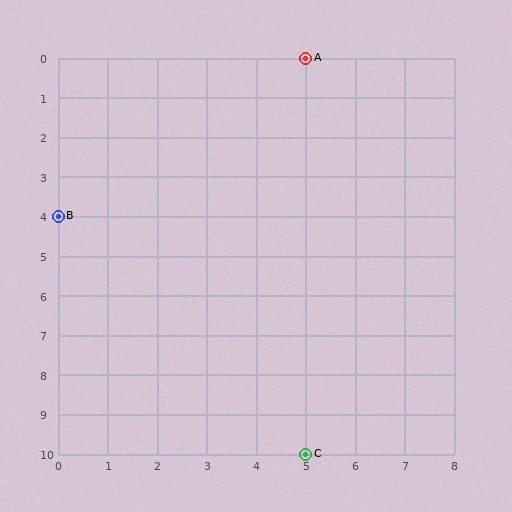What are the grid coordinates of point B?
Point B is at grid coordinates (0, 4).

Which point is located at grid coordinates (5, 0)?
Point A is at (5, 0).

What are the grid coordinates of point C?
Point C is at grid coordinates (5, 10).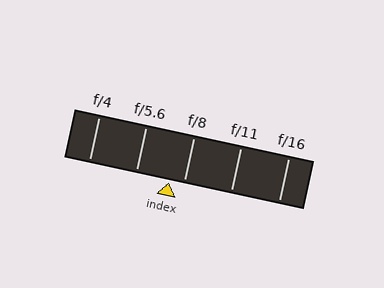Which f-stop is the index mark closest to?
The index mark is closest to f/8.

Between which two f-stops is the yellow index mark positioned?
The index mark is between f/5.6 and f/8.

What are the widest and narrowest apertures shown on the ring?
The widest aperture shown is f/4 and the narrowest is f/16.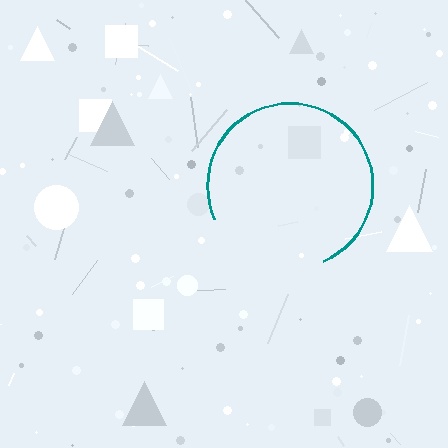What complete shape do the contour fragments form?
The contour fragments form a circle.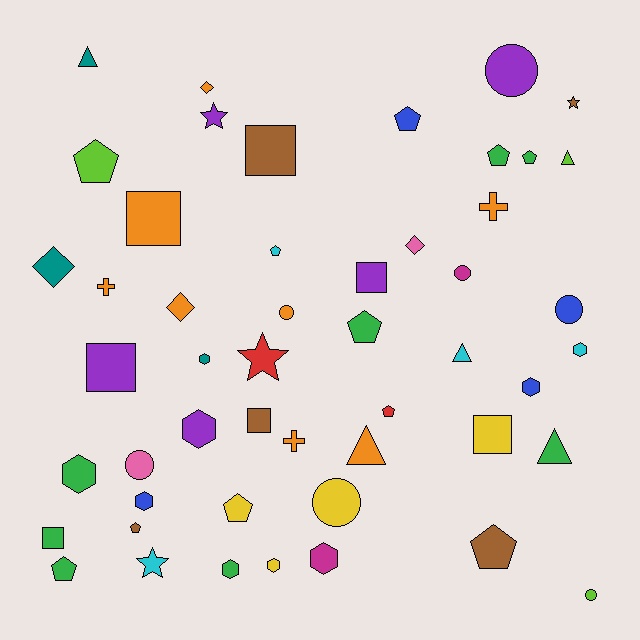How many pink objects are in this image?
There are 2 pink objects.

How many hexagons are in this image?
There are 9 hexagons.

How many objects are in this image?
There are 50 objects.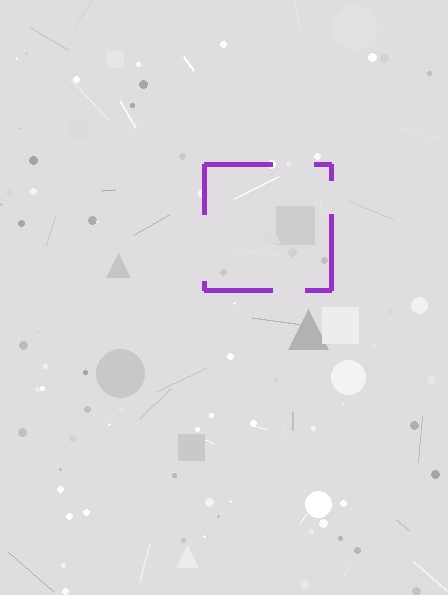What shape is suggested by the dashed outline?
The dashed outline suggests a square.